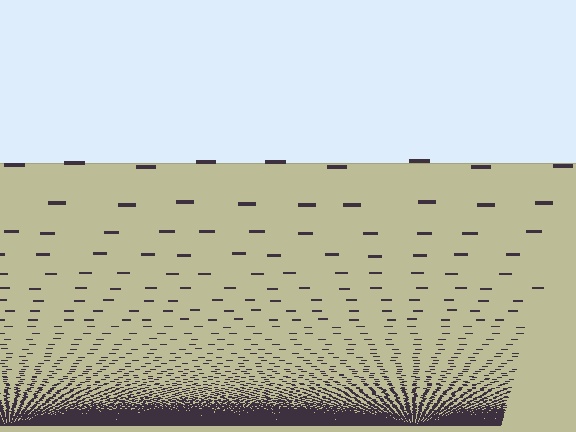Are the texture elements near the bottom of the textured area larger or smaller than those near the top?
Smaller. The gradient is inverted — elements near the bottom are smaller and denser.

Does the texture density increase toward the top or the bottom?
Density increases toward the bottom.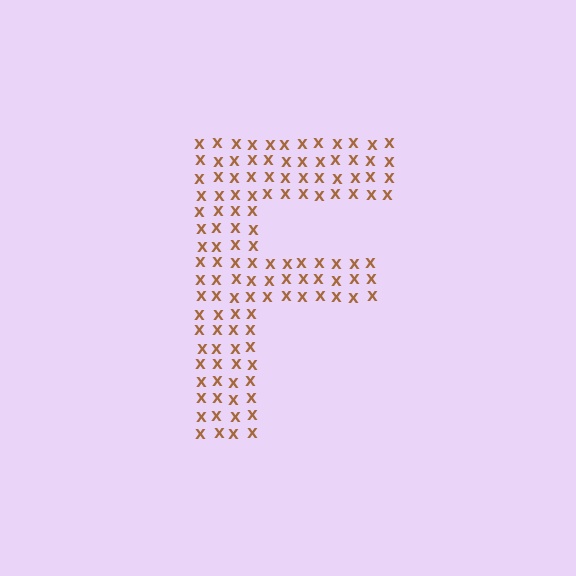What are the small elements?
The small elements are letter X's.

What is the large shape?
The large shape is the letter F.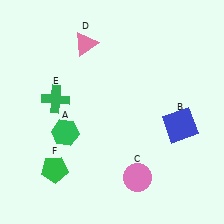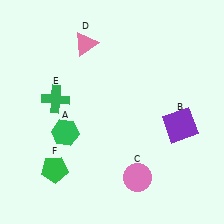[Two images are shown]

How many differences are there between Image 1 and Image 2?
There is 1 difference between the two images.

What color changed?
The square (B) changed from blue in Image 1 to purple in Image 2.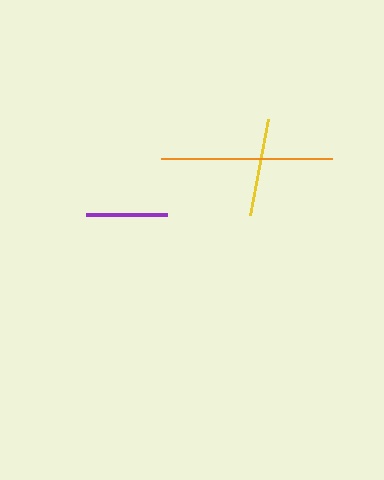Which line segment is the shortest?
The purple line is the shortest at approximately 81 pixels.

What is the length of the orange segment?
The orange segment is approximately 172 pixels long.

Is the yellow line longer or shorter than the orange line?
The orange line is longer than the yellow line.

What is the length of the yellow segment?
The yellow segment is approximately 98 pixels long.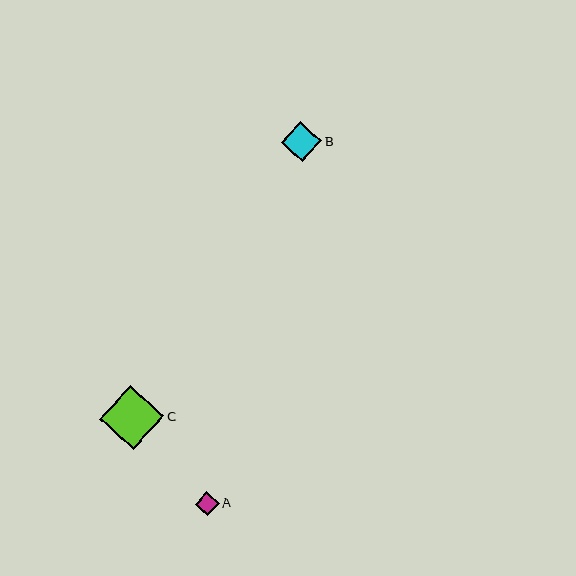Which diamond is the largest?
Diamond C is the largest with a size of approximately 64 pixels.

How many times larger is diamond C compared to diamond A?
Diamond C is approximately 2.7 times the size of diamond A.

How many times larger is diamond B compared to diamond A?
Diamond B is approximately 1.7 times the size of diamond A.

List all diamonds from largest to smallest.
From largest to smallest: C, B, A.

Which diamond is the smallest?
Diamond A is the smallest with a size of approximately 23 pixels.